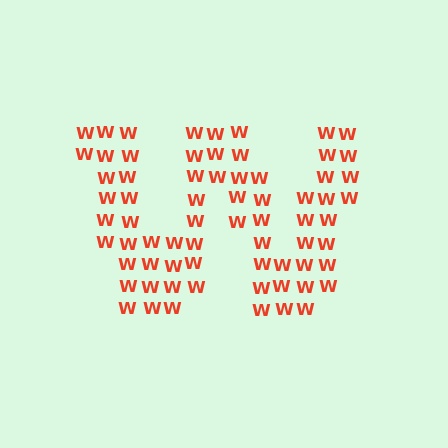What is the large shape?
The large shape is the letter W.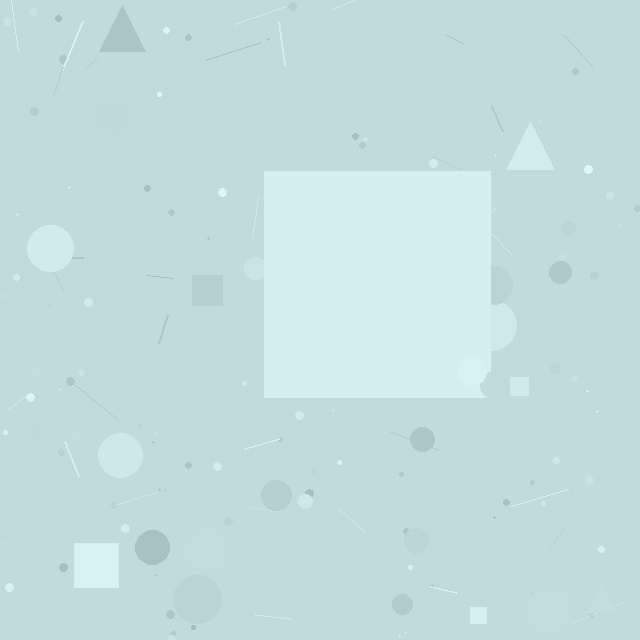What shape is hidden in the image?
A square is hidden in the image.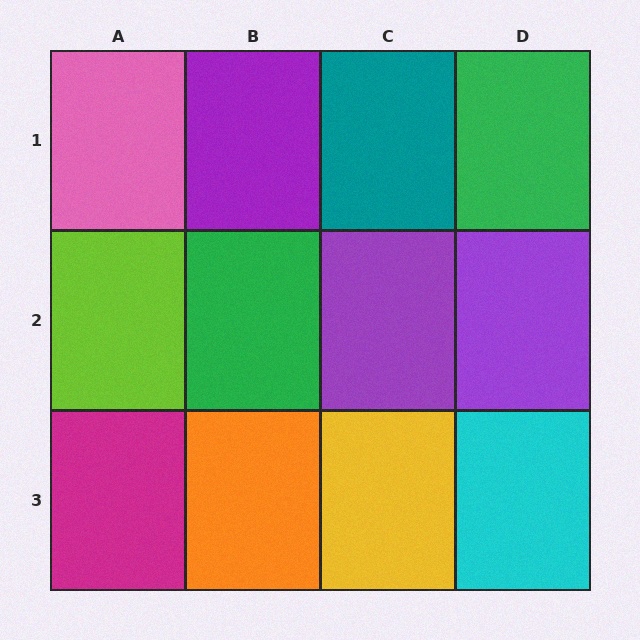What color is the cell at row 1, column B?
Purple.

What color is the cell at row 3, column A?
Magenta.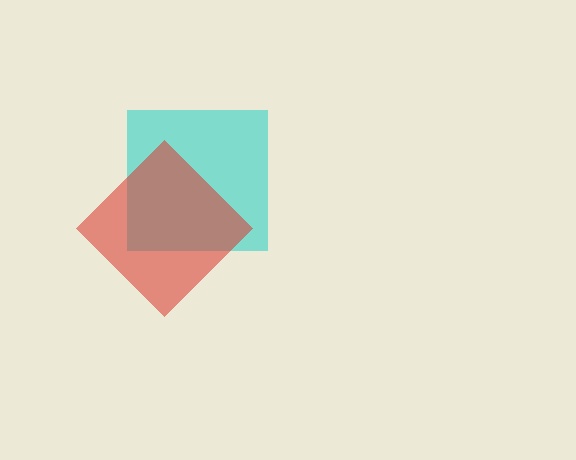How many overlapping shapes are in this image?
There are 2 overlapping shapes in the image.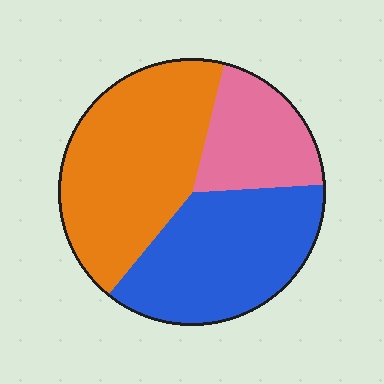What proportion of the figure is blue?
Blue takes up between a third and a half of the figure.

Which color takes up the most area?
Orange, at roughly 45%.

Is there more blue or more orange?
Orange.